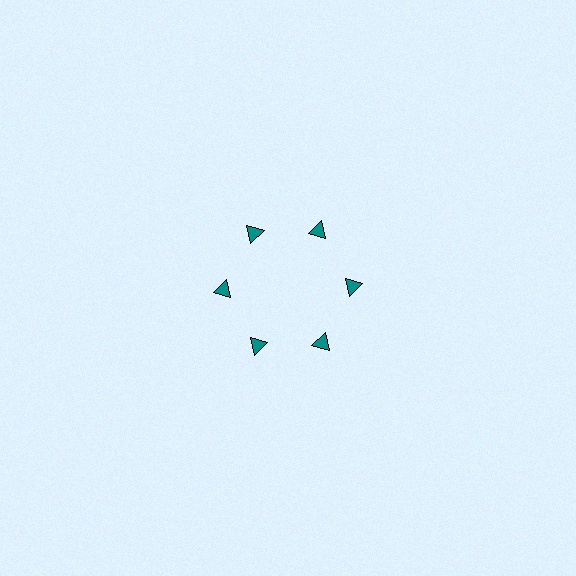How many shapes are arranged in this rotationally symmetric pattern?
There are 6 shapes, arranged in 6 groups of 1.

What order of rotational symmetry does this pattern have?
This pattern has 6-fold rotational symmetry.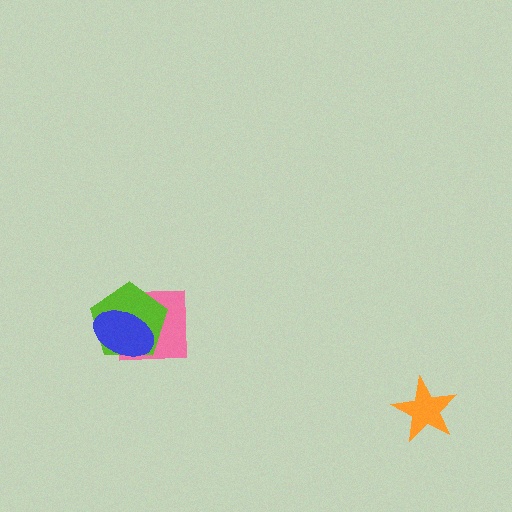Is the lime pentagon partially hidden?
Yes, it is partially covered by another shape.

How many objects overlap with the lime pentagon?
2 objects overlap with the lime pentagon.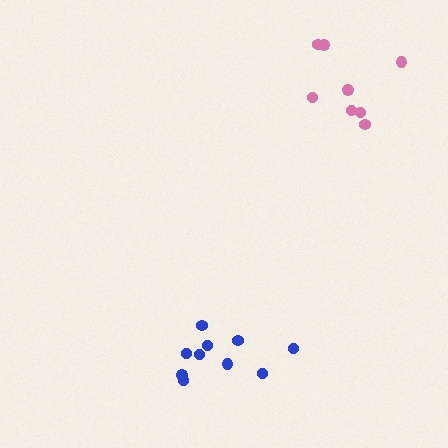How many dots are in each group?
Group 1: 10 dots, Group 2: 8 dots (18 total).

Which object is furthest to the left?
The blue cluster is leftmost.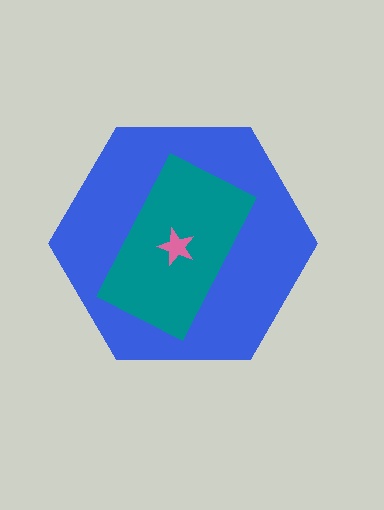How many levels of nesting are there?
3.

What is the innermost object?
The pink star.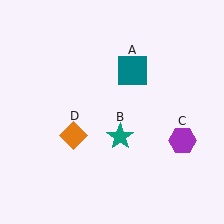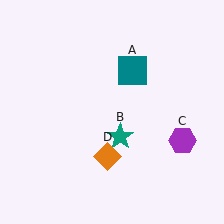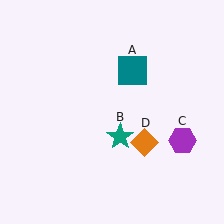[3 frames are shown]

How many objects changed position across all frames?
1 object changed position: orange diamond (object D).